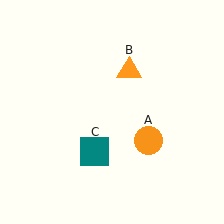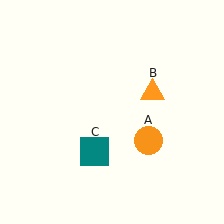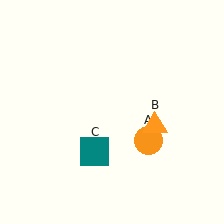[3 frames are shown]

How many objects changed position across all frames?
1 object changed position: orange triangle (object B).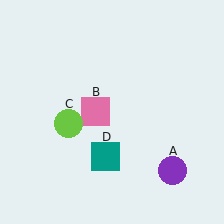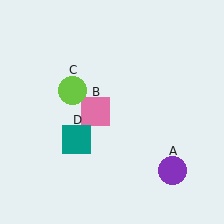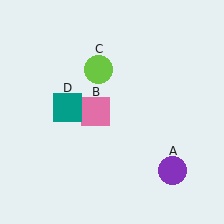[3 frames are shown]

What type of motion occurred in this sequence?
The lime circle (object C), teal square (object D) rotated clockwise around the center of the scene.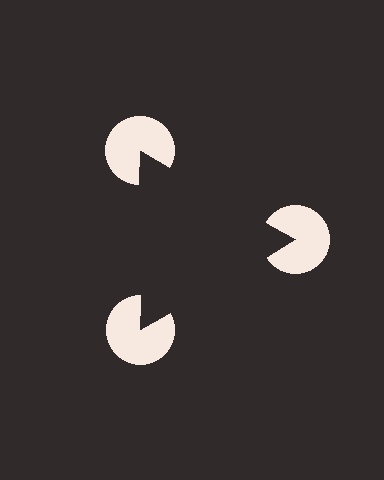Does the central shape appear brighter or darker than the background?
It typically appears slightly darker than the background, even though no actual brightness change is drawn.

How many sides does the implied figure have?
3 sides.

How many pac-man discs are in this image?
There are 3 — one at each vertex of the illusory triangle.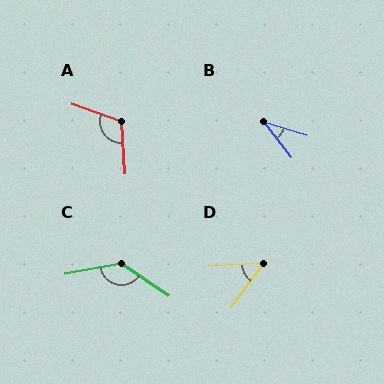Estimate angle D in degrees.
Approximately 50 degrees.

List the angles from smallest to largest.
B (36°), D (50°), A (114°), C (135°).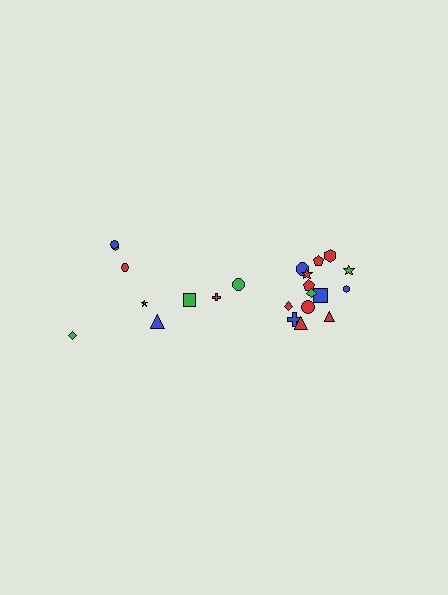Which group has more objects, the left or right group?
The right group.